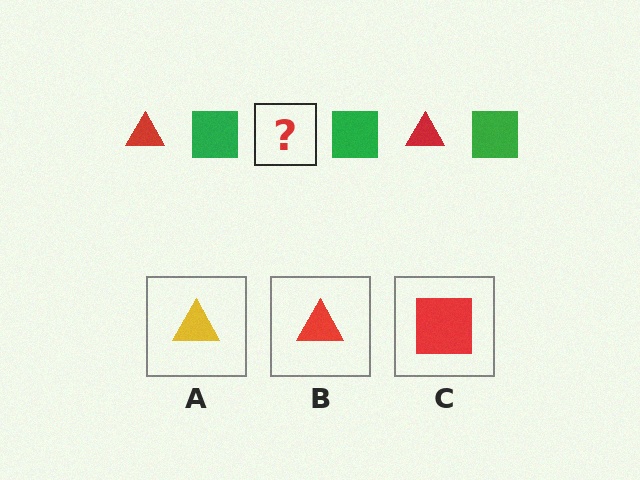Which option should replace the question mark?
Option B.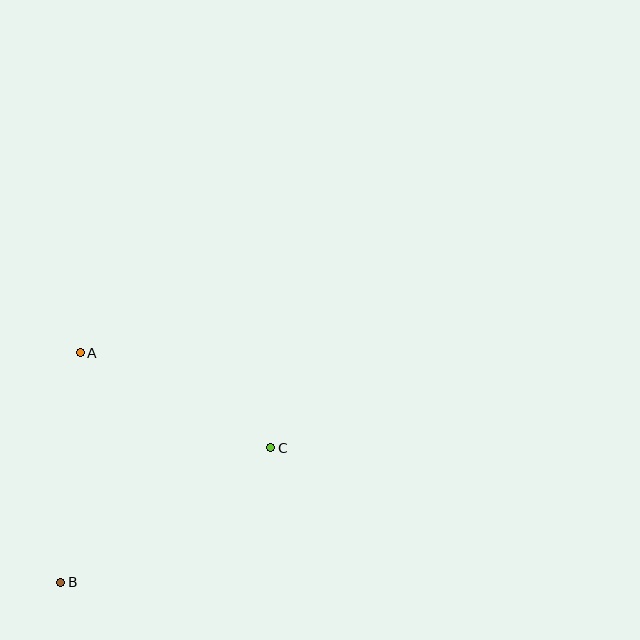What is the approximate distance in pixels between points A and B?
The distance between A and B is approximately 230 pixels.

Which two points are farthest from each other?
Points B and C are farthest from each other.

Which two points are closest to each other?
Points A and C are closest to each other.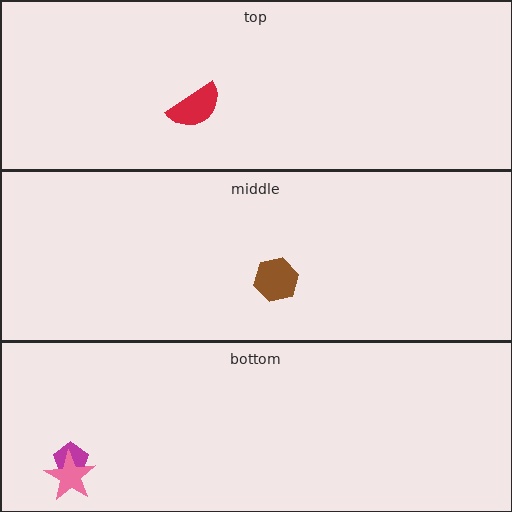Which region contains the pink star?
The bottom region.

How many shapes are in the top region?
1.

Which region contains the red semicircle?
The top region.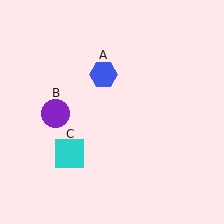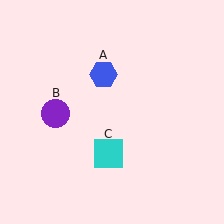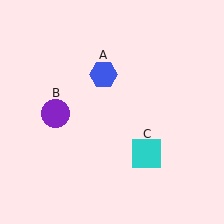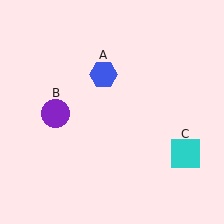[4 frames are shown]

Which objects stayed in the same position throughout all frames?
Blue hexagon (object A) and purple circle (object B) remained stationary.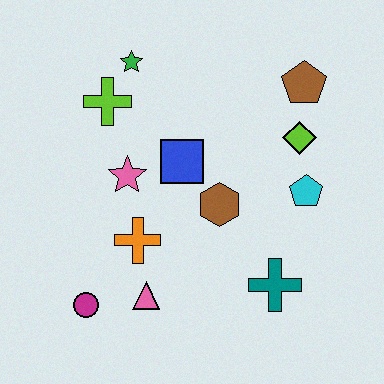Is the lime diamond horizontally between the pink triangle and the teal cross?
No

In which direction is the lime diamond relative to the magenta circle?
The lime diamond is to the right of the magenta circle.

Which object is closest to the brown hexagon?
The blue square is closest to the brown hexagon.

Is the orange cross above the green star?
No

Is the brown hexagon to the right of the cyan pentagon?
No